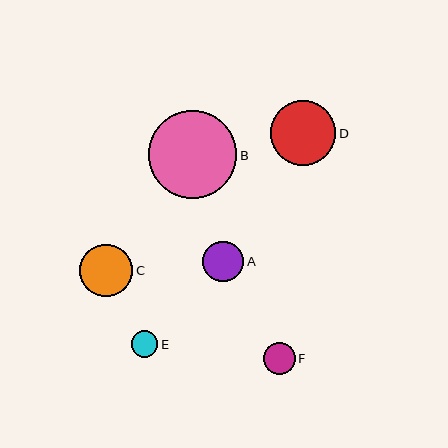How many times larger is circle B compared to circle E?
Circle B is approximately 3.4 times the size of circle E.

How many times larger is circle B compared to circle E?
Circle B is approximately 3.4 times the size of circle E.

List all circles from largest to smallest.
From largest to smallest: B, D, C, A, F, E.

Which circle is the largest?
Circle B is the largest with a size of approximately 88 pixels.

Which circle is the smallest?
Circle E is the smallest with a size of approximately 26 pixels.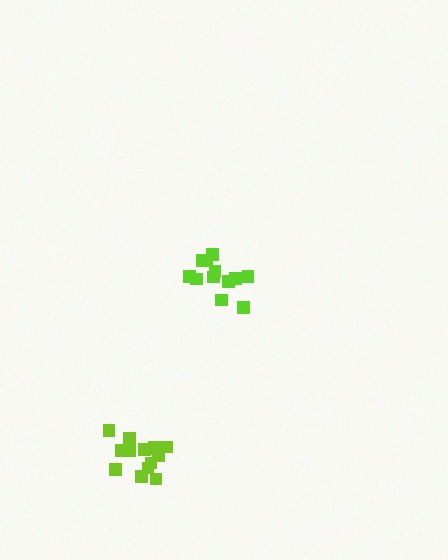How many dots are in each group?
Group 1: 14 dots, Group 2: 12 dots (26 total).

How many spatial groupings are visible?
There are 2 spatial groupings.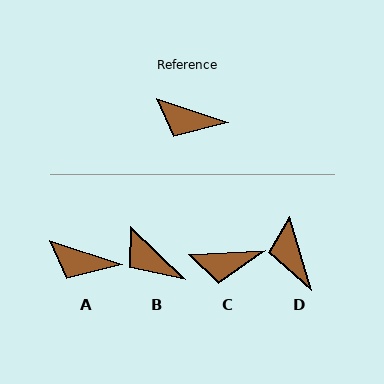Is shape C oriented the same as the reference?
No, it is off by about 21 degrees.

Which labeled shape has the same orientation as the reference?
A.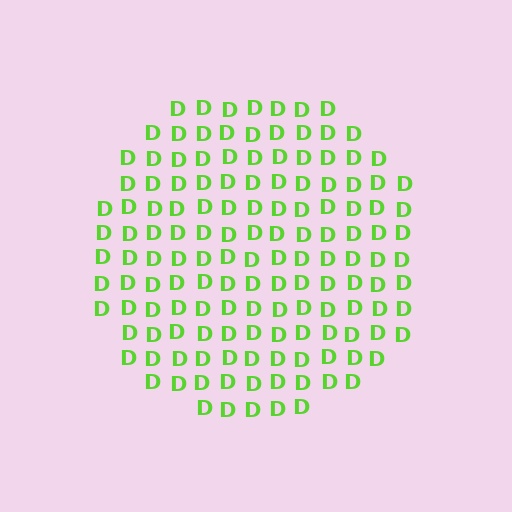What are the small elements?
The small elements are letter D's.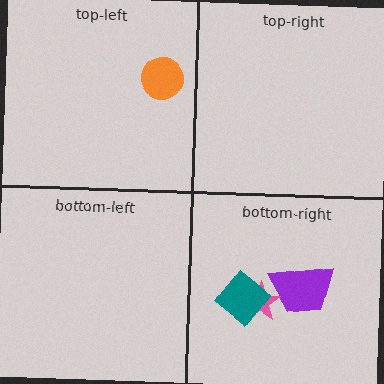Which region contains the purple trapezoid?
The bottom-right region.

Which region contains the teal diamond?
The bottom-right region.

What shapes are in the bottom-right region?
The purple trapezoid, the pink star, the teal diamond.